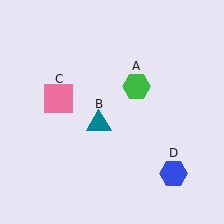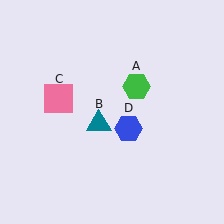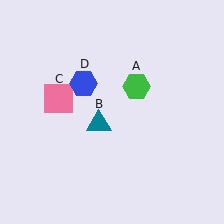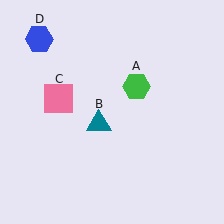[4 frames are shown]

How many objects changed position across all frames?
1 object changed position: blue hexagon (object D).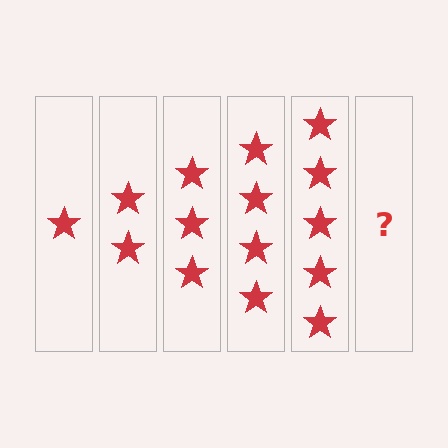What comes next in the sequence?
The next element should be 6 stars.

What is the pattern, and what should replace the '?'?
The pattern is that each step adds one more star. The '?' should be 6 stars.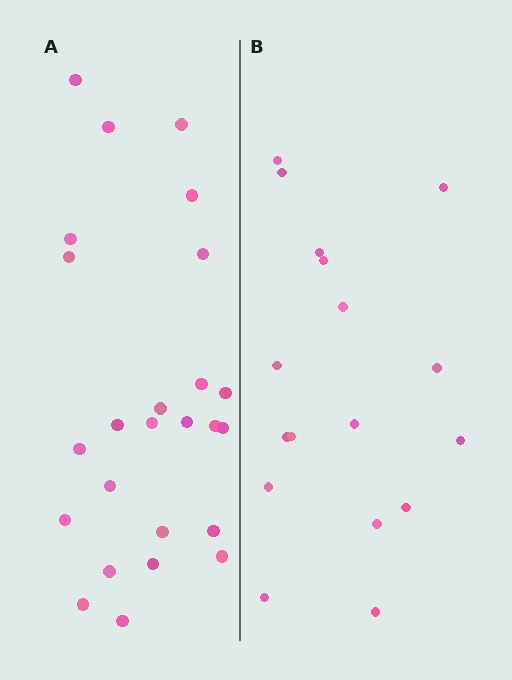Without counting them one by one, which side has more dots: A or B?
Region A (the left region) has more dots.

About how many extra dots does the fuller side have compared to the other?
Region A has roughly 8 or so more dots than region B.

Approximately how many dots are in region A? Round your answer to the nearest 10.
About 20 dots. (The exact count is 25, which rounds to 20.)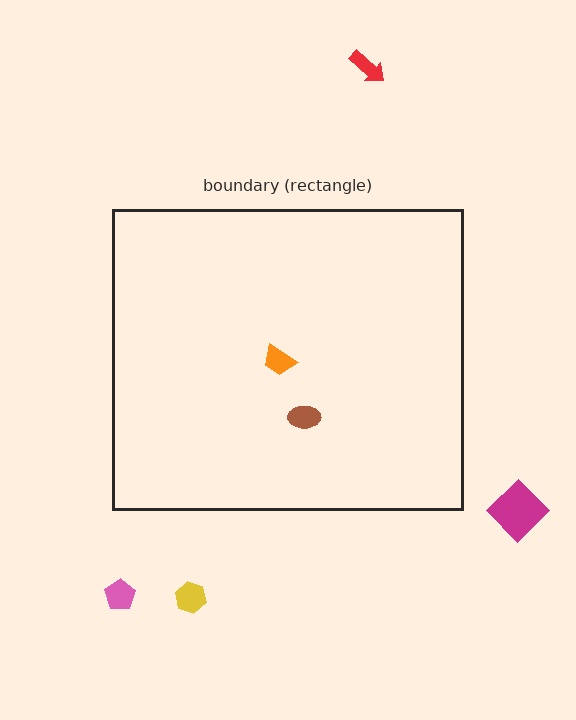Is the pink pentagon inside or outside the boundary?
Outside.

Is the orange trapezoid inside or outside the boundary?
Inside.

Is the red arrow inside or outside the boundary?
Outside.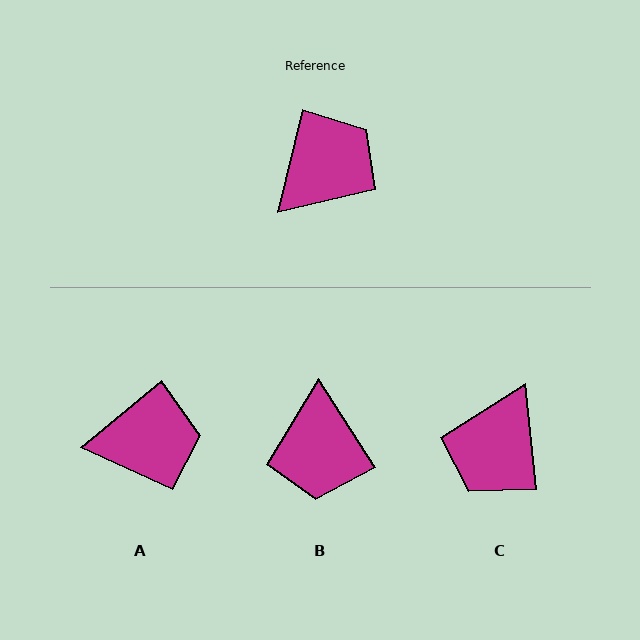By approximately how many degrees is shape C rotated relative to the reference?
Approximately 161 degrees clockwise.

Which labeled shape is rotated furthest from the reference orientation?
C, about 161 degrees away.